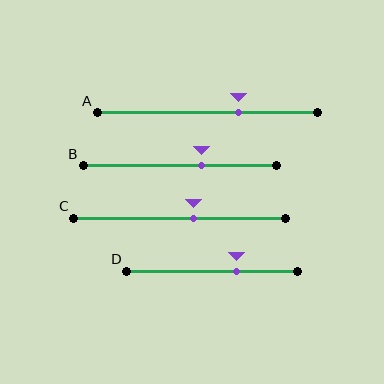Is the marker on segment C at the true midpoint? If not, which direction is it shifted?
No, the marker on segment C is shifted to the right by about 6% of the segment length.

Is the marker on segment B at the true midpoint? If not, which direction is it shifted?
No, the marker on segment B is shifted to the right by about 12% of the segment length.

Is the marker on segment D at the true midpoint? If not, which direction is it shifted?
No, the marker on segment D is shifted to the right by about 14% of the segment length.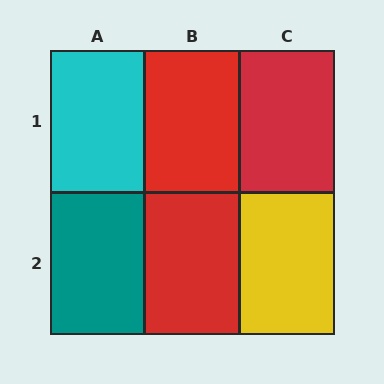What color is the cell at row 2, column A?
Teal.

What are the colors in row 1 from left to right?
Cyan, red, red.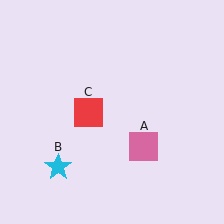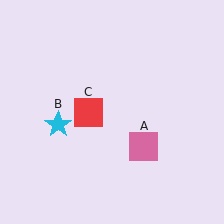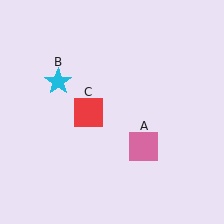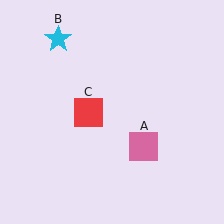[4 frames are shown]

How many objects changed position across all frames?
1 object changed position: cyan star (object B).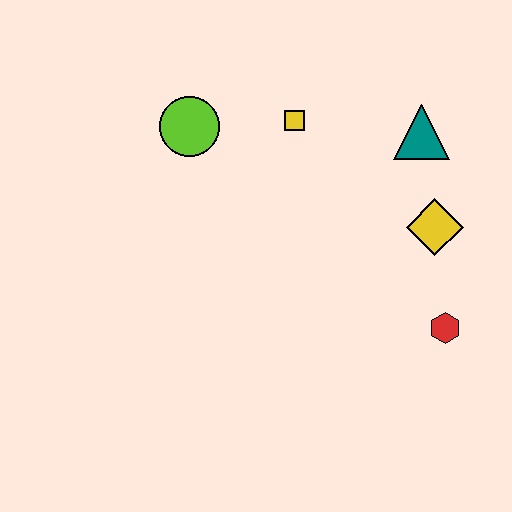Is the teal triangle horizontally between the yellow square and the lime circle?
No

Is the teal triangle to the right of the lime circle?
Yes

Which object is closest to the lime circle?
The yellow square is closest to the lime circle.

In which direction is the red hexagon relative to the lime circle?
The red hexagon is to the right of the lime circle.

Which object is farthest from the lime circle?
The red hexagon is farthest from the lime circle.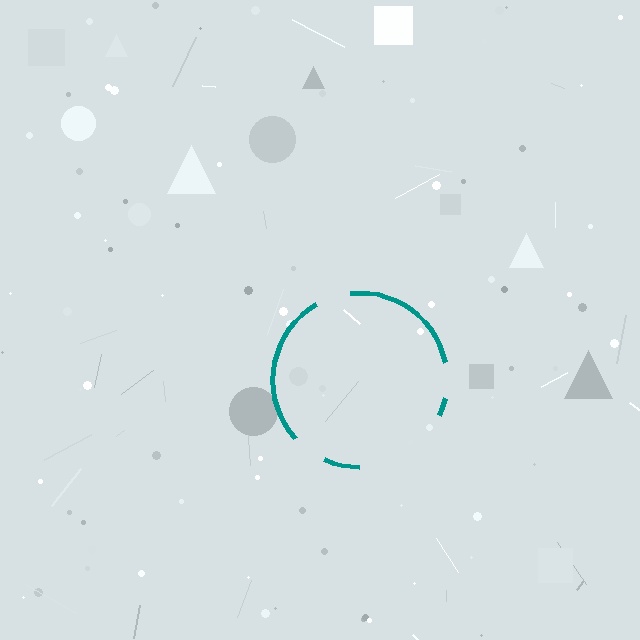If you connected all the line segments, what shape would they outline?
They would outline a circle.